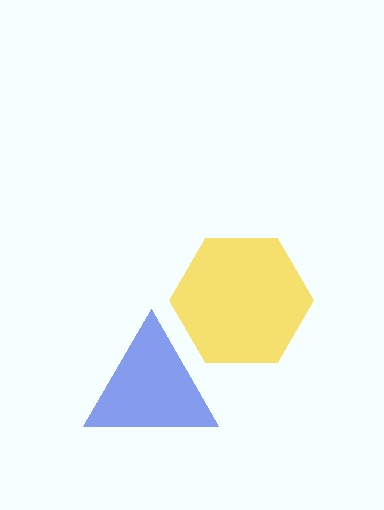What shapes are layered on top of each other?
The layered shapes are: a blue triangle, a yellow hexagon.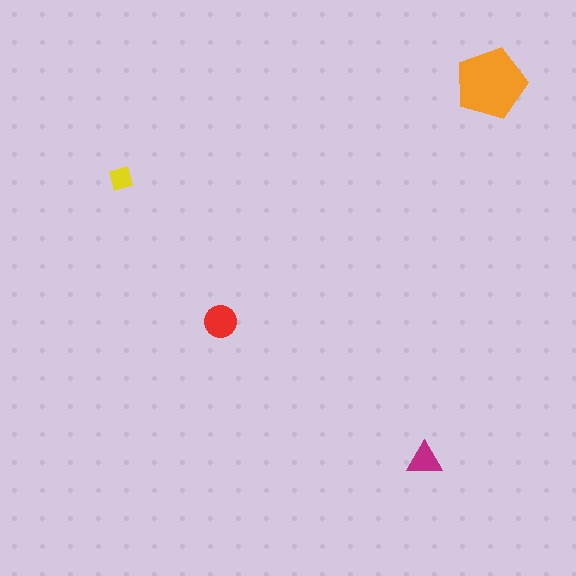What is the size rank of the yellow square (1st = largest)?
4th.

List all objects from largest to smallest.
The orange pentagon, the red circle, the magenta triangle, the yellow square.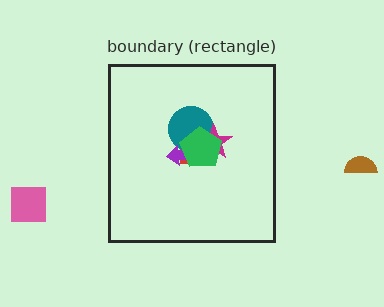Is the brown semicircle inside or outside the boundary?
Outside.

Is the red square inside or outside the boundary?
Inside.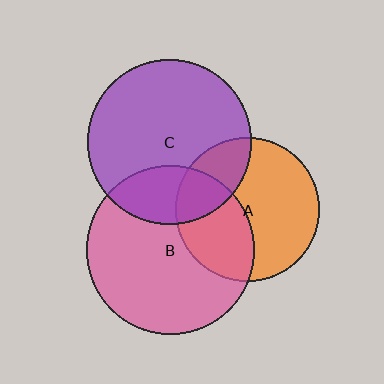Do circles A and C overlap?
Yes.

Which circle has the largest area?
Circle B (pink).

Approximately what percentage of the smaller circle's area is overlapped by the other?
Approximately 25%.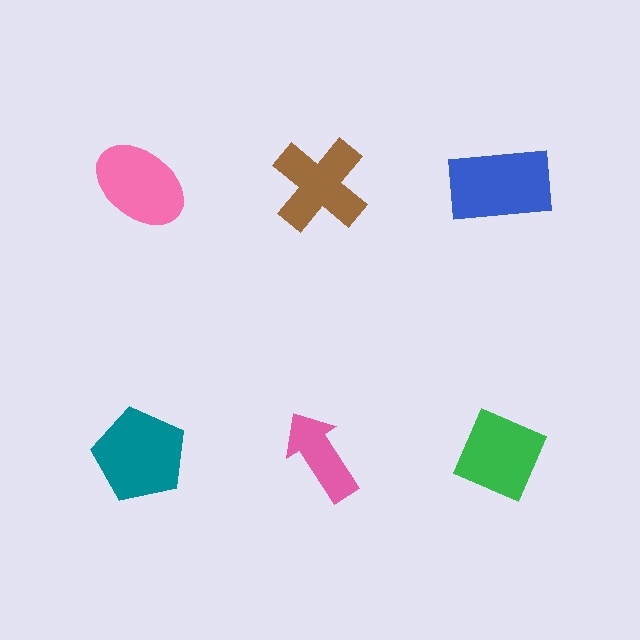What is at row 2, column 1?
A teal pentagon.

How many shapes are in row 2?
3 shapes.